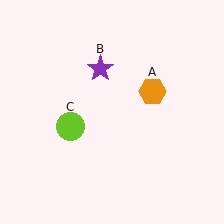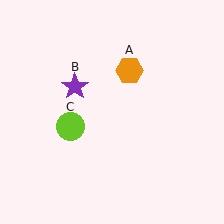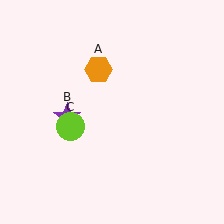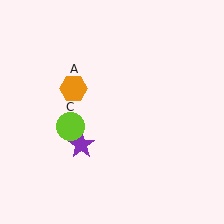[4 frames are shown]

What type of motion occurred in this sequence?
The orange hexagon (object A), purple star (object B) rotated counterclockwise around the center of the scene.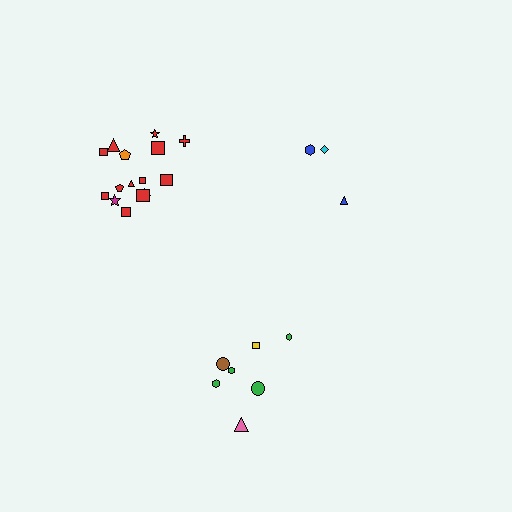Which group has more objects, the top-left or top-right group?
The top-left group.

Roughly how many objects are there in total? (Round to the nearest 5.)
Roughly 25 objects in total.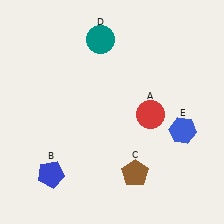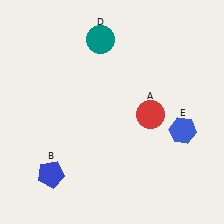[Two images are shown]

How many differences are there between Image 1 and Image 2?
There is 1 difference between the two images.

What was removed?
The brown pentagon (C) was removed in Image 2.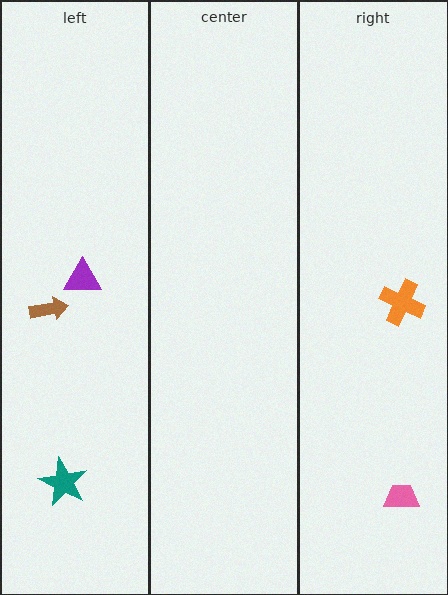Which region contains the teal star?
The left region.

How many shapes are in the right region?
2.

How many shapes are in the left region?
3.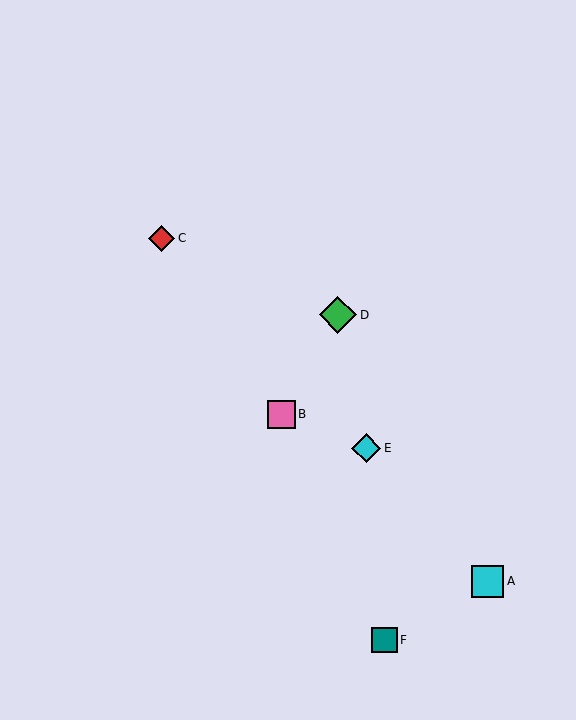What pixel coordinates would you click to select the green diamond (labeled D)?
Click at (338, 315) to select the green diamond D.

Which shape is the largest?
The green diamond (labeled D) is the largest.